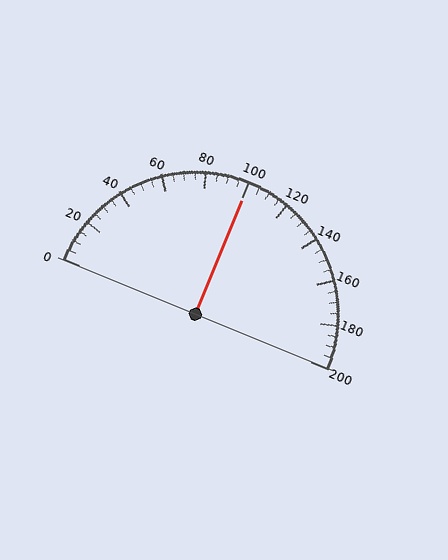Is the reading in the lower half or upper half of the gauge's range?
The reading is in the upper half of the range (0 to 200).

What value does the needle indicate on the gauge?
The needle indicates approximately 100.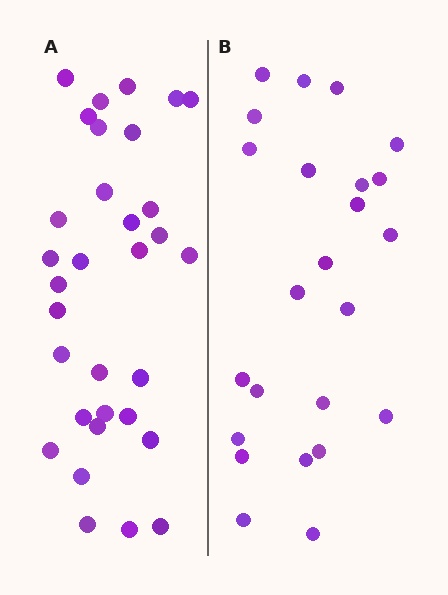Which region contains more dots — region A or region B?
Region A (the left region) has more dots.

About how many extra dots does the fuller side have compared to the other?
Region A has roughly 8 or so more dots than region B.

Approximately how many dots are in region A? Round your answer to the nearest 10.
About 30 dots. (The exact count is 32, which rounds to 30.)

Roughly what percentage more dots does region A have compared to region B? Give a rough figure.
About 35% more.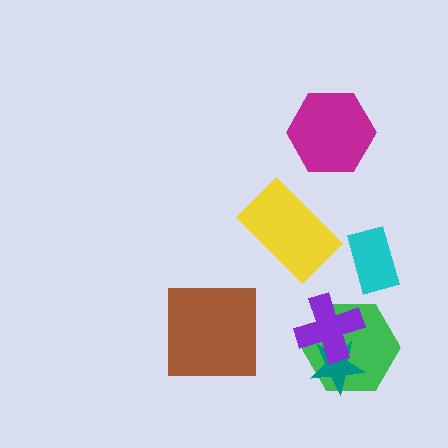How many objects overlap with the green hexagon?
2 objects overlap with the green hexagon.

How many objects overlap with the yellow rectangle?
0 objects overlap with the yellow rectangle.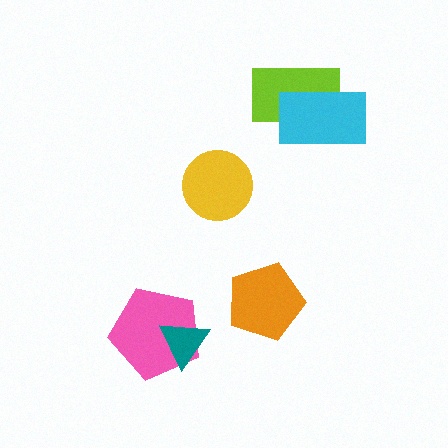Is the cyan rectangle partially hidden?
No, no other shape covers it.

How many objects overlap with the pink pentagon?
1 object overlaps with the pink pentagon.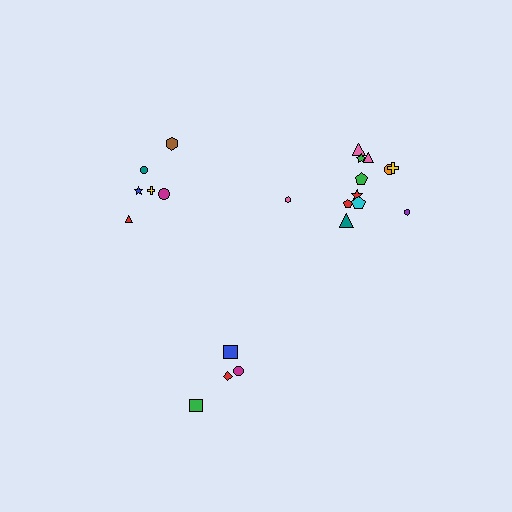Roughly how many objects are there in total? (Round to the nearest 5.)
Roughly 20 objects in total.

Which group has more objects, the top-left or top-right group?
The top-right group.